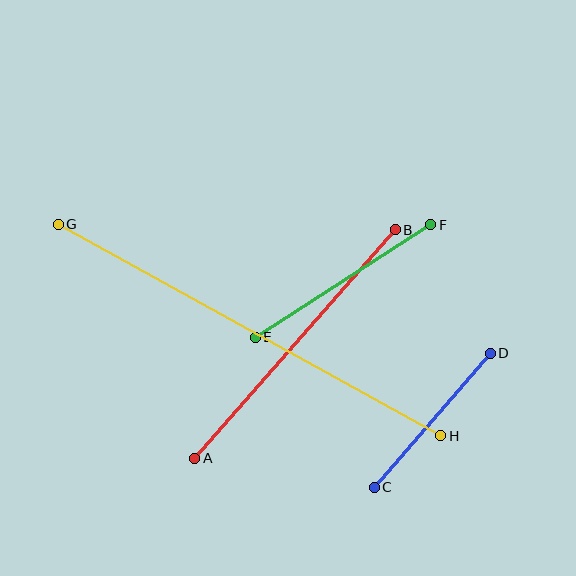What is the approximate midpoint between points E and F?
The midpoint is at approximately (343, 281) pixels.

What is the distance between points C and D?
The distance is approximately 177 pixels.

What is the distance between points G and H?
The distance is approximately 437 pixels.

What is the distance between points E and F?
The distance is approximately 209 pixels.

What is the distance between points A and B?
The distance is approximately 304 pixels.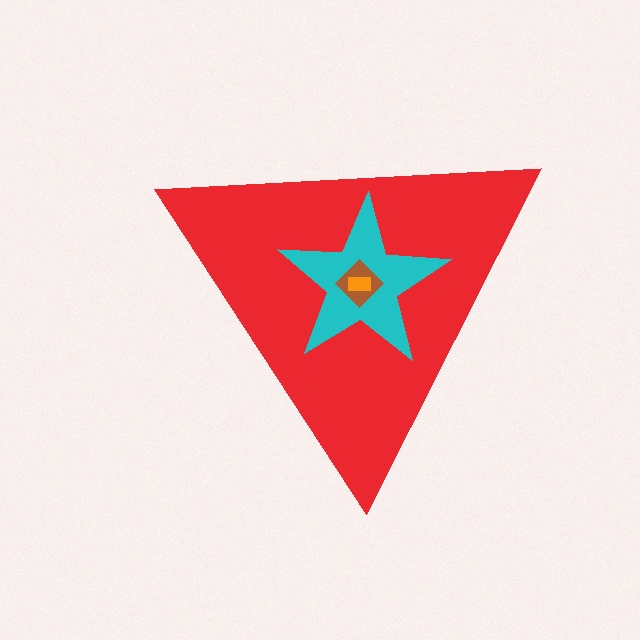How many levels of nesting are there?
4.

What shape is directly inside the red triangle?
The cyan star.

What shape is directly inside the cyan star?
The brown diamond.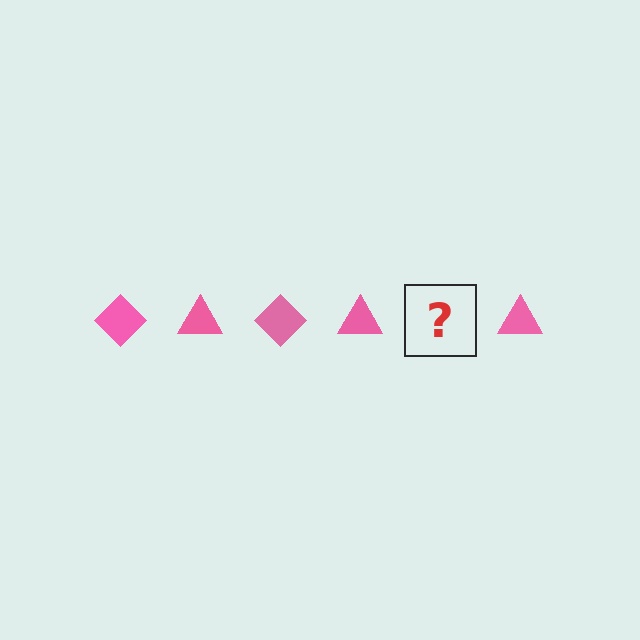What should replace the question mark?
The question mark should be replaced with a pink diamond.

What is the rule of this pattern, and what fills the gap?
The rule is that the pattern cycles through diamond, triangle shapes in pink. The gap should be filled with a pink diamond.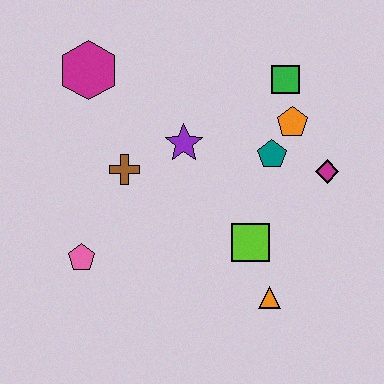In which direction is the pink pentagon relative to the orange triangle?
The pink pentagon is to the left of the orange triangle.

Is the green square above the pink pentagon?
Yes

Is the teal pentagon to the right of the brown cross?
Yes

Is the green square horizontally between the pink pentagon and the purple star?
No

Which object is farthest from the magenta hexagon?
The orange triangle is farthest from the magenta hexagon.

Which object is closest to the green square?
The orange pentagon is closest to the green square.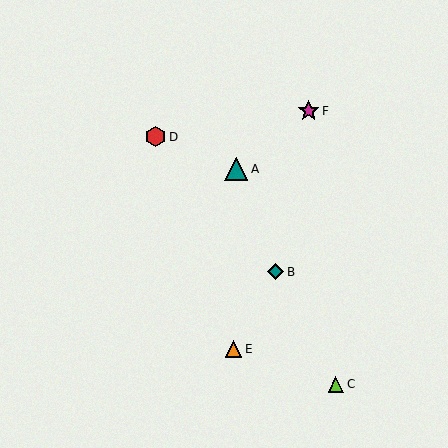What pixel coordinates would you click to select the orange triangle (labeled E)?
Click at (233, 349) to select the orange triangle E.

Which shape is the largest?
The teal triangle (labeled A) is the largest.